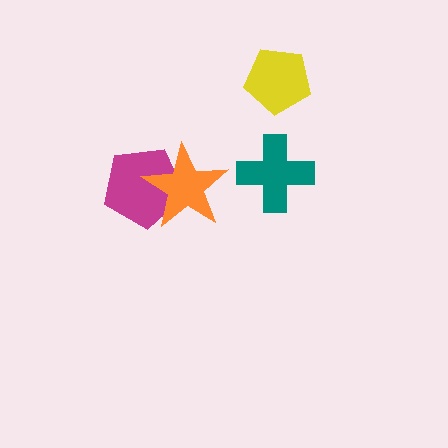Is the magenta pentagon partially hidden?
Yes, it is partially covered by another shape.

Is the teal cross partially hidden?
No, no other shape covers it.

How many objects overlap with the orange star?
1 object overlaps with the orange star.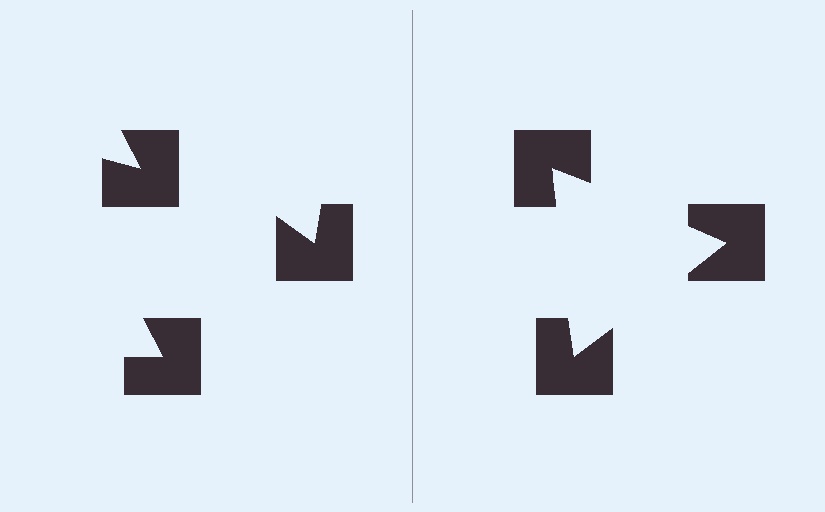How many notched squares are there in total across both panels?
6 — 3 on each side.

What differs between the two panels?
The notched squares are positioned identically on both sides; only the wedge orientations differ. On the right they align to a triangle; on the left they are misaligned.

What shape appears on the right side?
An illusory triangle.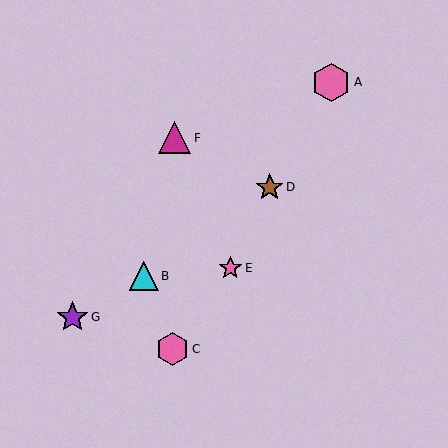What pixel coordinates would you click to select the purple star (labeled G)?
Click at (72, 317) to select the purple star G.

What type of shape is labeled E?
Shape E is a pink star.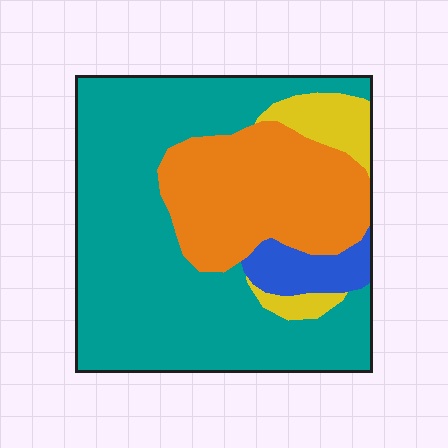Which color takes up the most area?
Teal, at roughly 60%.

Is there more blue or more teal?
Teal.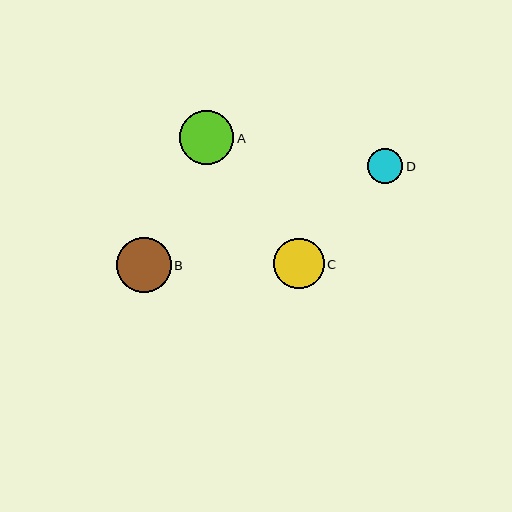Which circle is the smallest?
Circle D is the smallest with a size of approximately 35 pixels.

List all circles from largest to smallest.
From largest to smallest: B, A, C, D.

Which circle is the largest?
Circle B is the largest with a size of approximately 55 pixels.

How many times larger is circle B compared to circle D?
Circle B is approximately 1.6 times the size of circle D.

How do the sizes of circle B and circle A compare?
Circle B and circle A are approximately the same size.